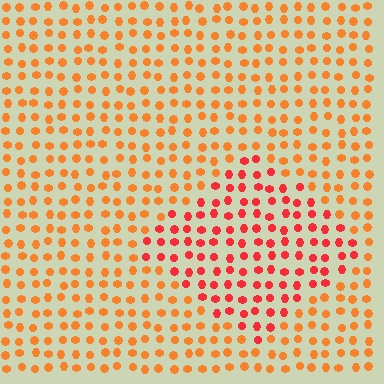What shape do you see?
I see a diamond.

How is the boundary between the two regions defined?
The boundary is defined purely by a slight shift in hue (about 29 degrees). Spacing, size, and orientation are identical on both sides.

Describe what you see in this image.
The image is filled with small orange elements in a uniform arrangement. A diamond-shaped region is visible where the elements are tinted to a slightly different hue, forming a subtle color boundary.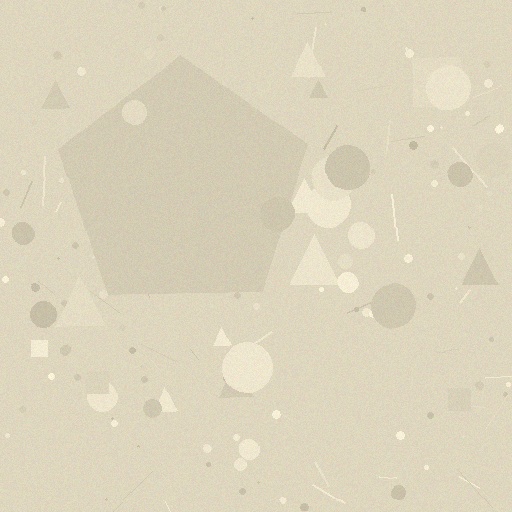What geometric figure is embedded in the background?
A pentagon is embedded in the background.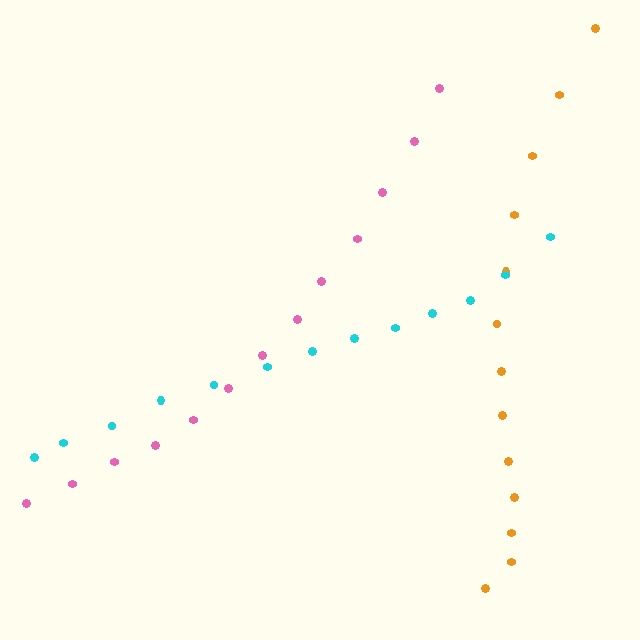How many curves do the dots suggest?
There are 3 distinct paths.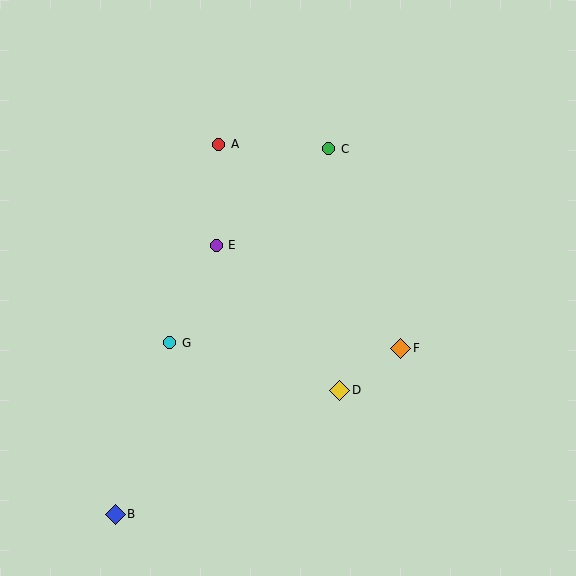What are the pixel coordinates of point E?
Point E is at (216, 245).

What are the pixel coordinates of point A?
Point A is at (219, 144).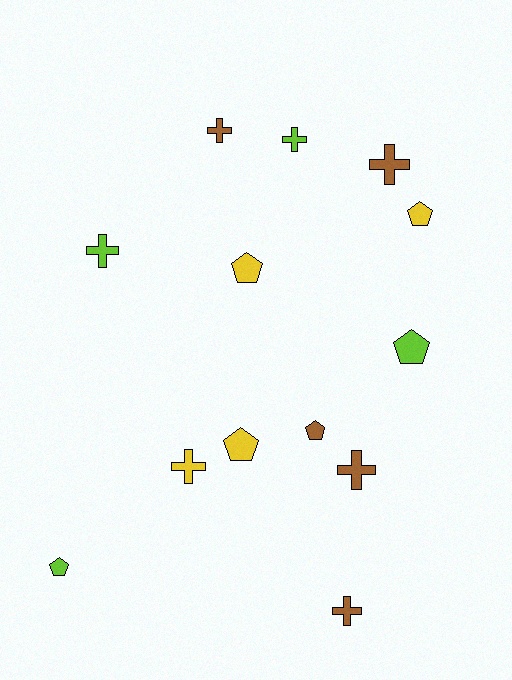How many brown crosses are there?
There are 4 brown crosses.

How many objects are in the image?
There are 13 objects.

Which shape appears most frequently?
Cross, with 7 objects.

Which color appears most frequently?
Brown, with 5 objects.